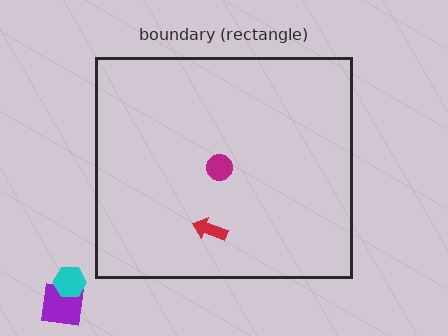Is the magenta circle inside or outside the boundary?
Inside.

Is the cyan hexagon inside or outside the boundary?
Outside.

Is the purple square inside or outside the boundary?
Outside.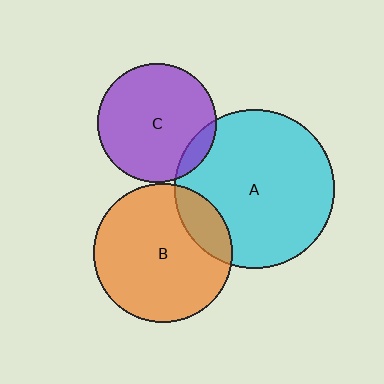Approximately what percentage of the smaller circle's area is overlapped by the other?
Approximately 15%.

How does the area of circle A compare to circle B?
Approximately 1.3 times.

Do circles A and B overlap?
Yes.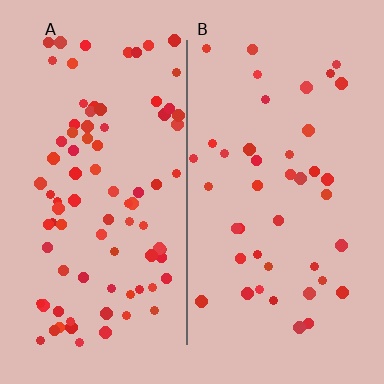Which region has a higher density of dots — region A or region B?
A (the left).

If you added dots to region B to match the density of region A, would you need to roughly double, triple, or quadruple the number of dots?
Approximately double.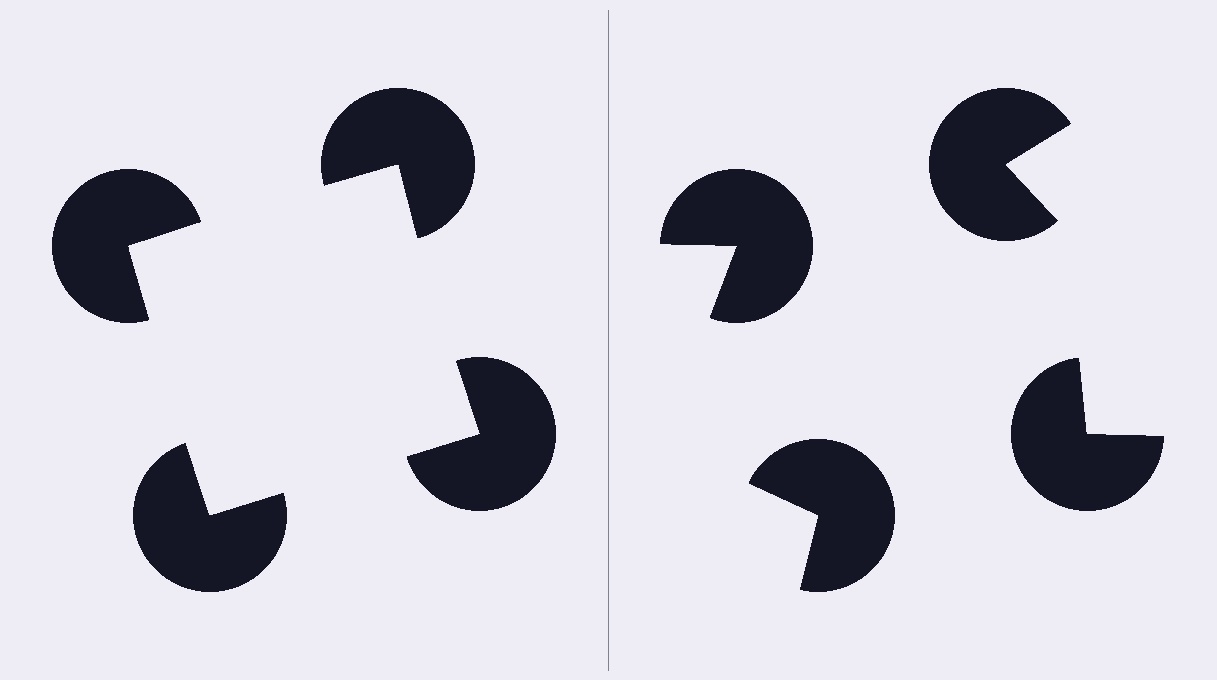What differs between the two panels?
The pac-man discs are positioned identically on both sides; only the wedge orientations differ. On the left they align to a square; on the right they are misaligned.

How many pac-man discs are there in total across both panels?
8 — 4 on each side.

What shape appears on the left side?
An illusory square.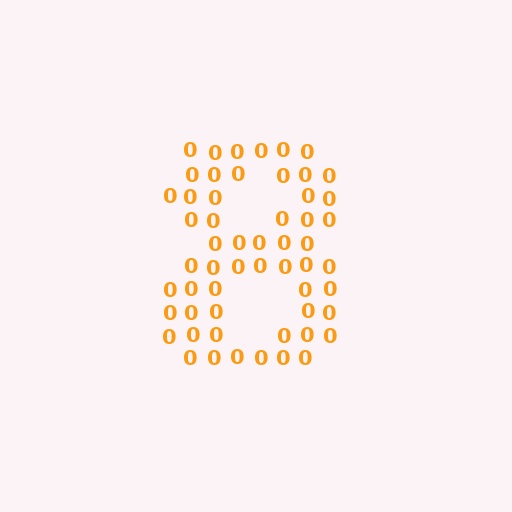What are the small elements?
The small elements are digit 0's.